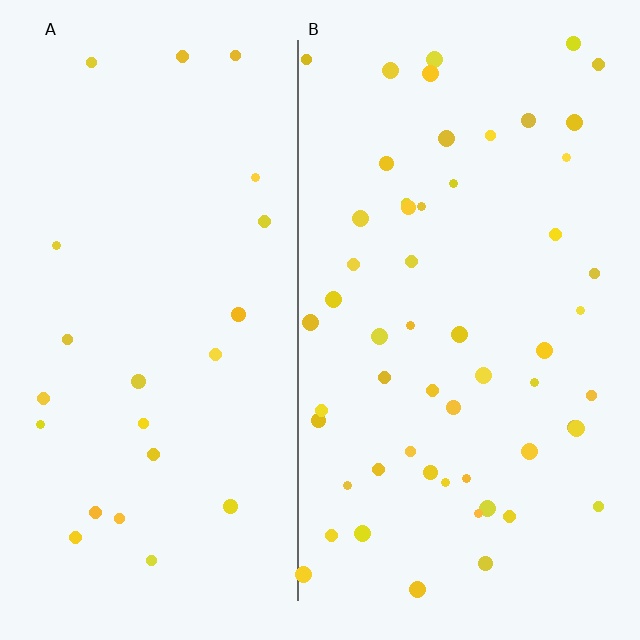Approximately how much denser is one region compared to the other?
Approximately 2.4× — region B over region A.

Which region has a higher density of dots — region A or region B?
B (the right).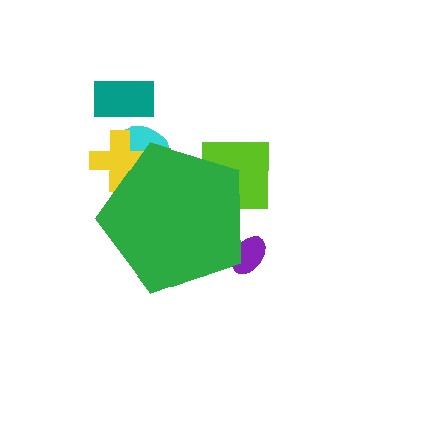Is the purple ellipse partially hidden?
Yes, the purple ellipse is partially hidden behind the green pentagon.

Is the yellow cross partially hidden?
Yes, the yellow cross is partially hidden behind the green pentagon.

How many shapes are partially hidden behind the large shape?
4 shapes are partially hidden.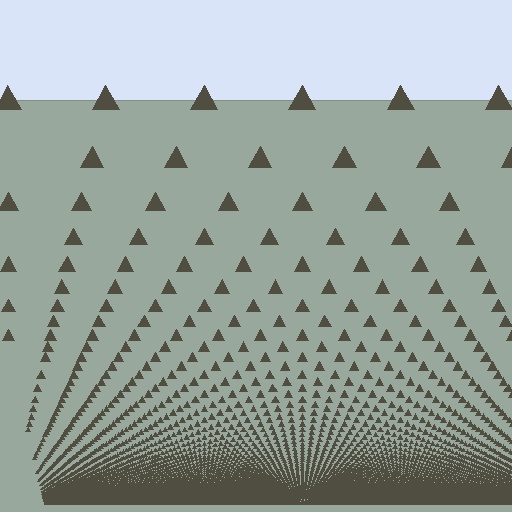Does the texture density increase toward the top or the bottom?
Density increases toward the bottom.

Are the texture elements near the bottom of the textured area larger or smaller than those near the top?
Smaller. The gradient is inverted — elements near the bottom are smaller and denser.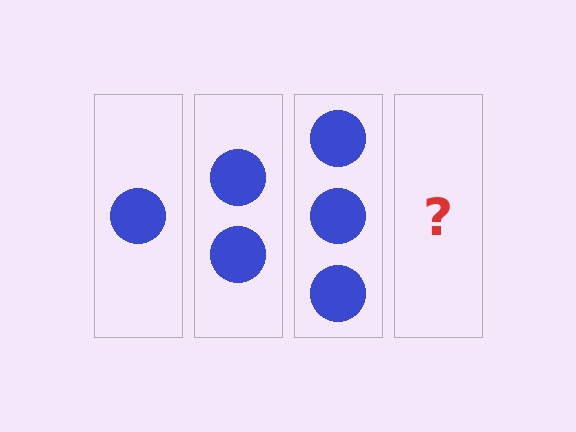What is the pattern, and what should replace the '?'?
The pattern is that each step adds one more circle. The '?' should be 4 circles.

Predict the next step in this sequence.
The next step is 4 circles.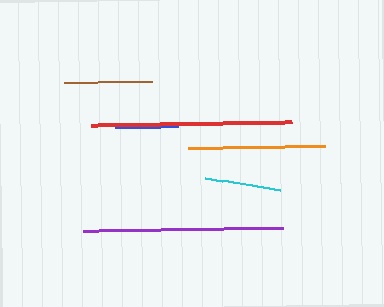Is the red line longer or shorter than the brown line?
The red line is longer than the brown line.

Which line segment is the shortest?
The blue line is the shortest at approximately 62 pixels.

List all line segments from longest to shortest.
From longest to shortest: red, purple, orange, brown, cyan, blue.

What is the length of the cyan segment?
The cyan segment is approximately 76 pixels long.